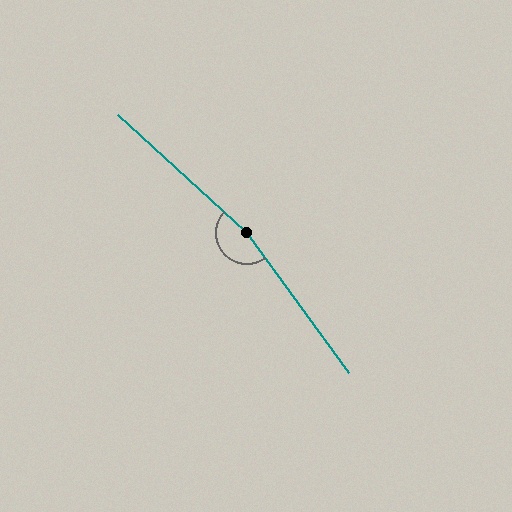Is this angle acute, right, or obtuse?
It is obtuse.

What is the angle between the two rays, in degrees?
Approximately 169 degrees.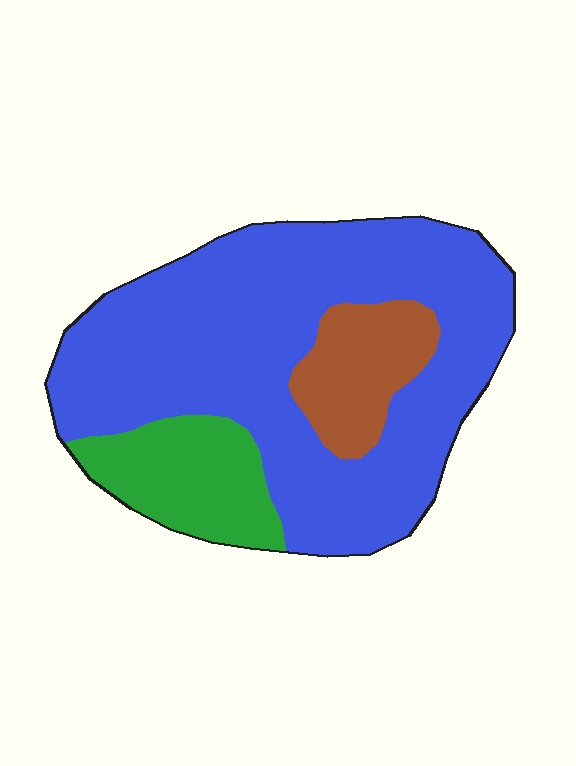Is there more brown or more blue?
Blue.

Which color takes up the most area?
Blue, at roughly 70%.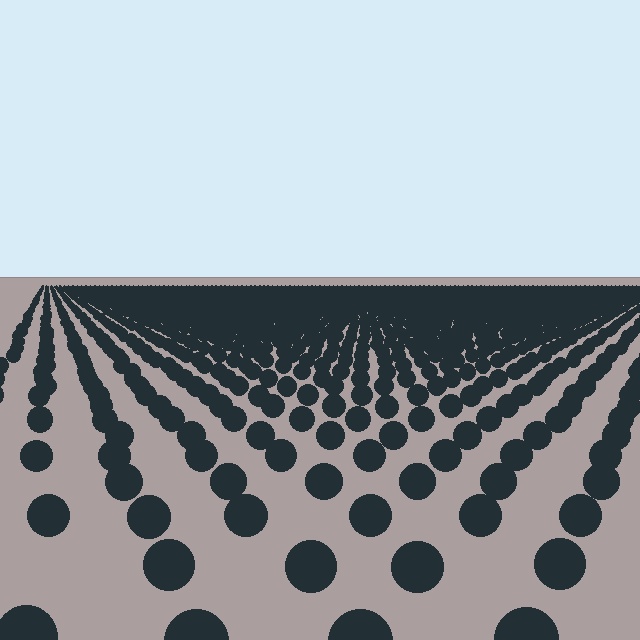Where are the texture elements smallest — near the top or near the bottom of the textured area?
Near the top.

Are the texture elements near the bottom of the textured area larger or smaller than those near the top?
Larger. Near the bottom, elements are closer to the viewer and appear at a bigger on-screen size.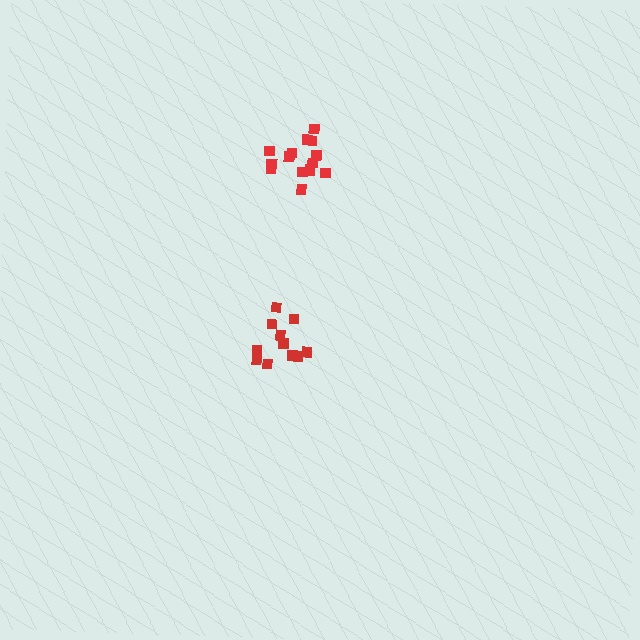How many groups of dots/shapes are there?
There are 2 groups.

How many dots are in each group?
Group 1: 14 dots, Group 2: 11 dots (25 total).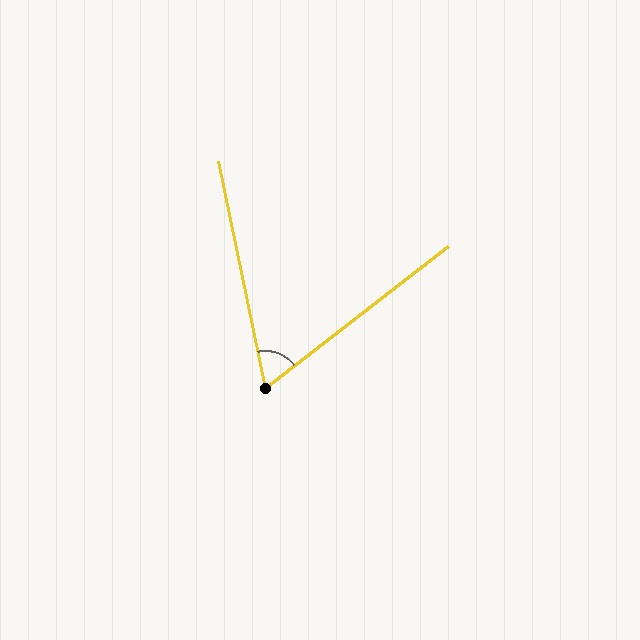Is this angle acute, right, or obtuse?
It is acute.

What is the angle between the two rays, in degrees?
Approximately 64 degrees.